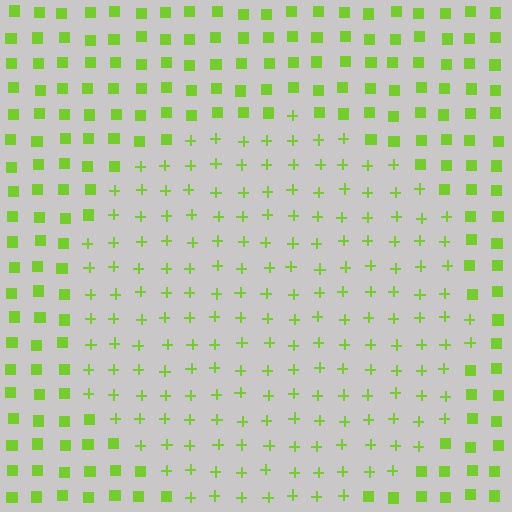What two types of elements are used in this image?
The image uses plus signs inside the circle region and squares outside it.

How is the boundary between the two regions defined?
The boundary is defined by a change in element shape: plus signs inside vs. squares outside. All elements share the same color and spacing.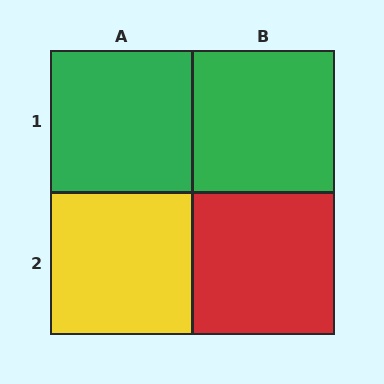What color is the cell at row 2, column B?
Red.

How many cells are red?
1 cell is red.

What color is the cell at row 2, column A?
Yellow.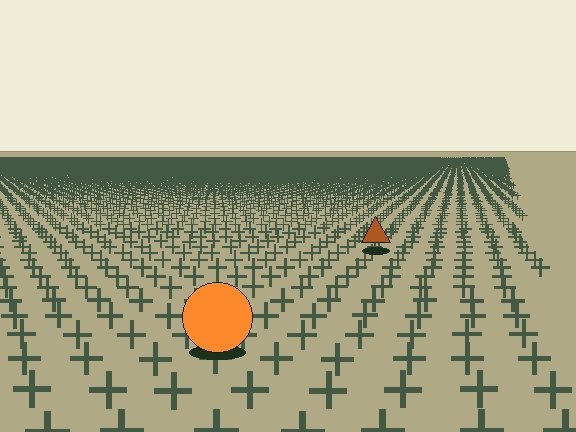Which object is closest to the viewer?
The orange circle is closest. The texture marks near it are larger and more spread out.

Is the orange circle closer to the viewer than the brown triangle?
Yes. The orange circle is closer — you can tell from the texture gradient: the ground texture is coarser near it.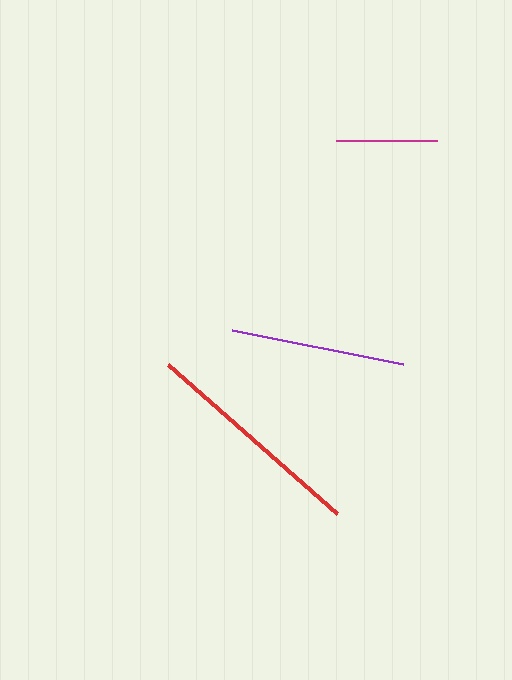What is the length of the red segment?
The red segment is approximately 226 pixels long.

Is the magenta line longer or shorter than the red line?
The red line is longer than the magenta line.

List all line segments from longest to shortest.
From longest to shortest: red, purple, magenta.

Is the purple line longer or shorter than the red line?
The red line is longer than the purple line.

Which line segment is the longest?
The red line is the longest at approximately 226 pixels.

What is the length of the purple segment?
The purple segment is approximately 175 pixels long.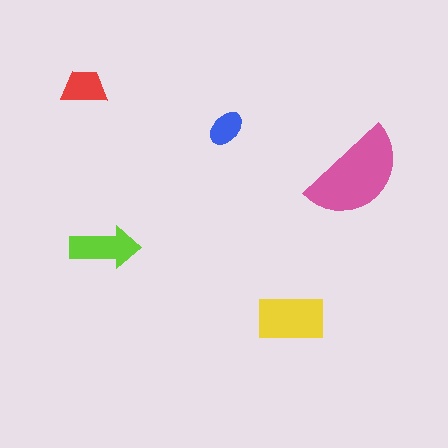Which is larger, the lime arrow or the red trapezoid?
The lime arrow.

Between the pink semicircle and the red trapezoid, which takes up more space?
The pink semicircle.